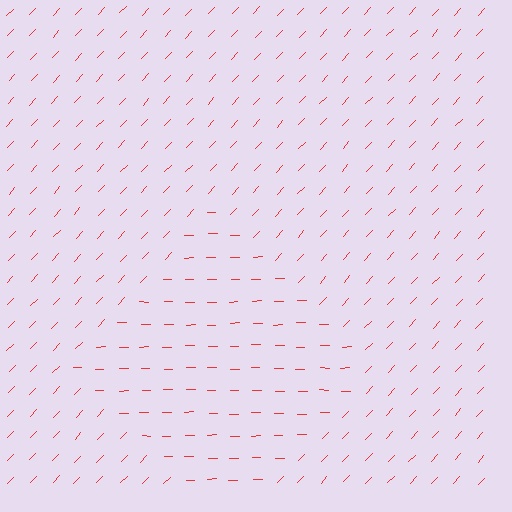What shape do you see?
I see a diamond.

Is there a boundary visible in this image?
Yes, there is a texture boundary formed by a change in line orientation.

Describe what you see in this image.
The image is filled with small red line segments. A diamond region in the image has lines oriented differently from the surrounding lines, creating a visible texture boundary.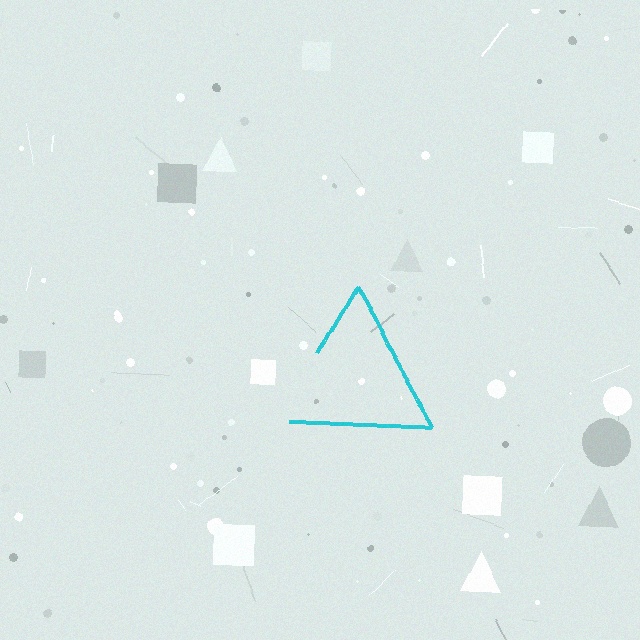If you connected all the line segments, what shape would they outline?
They would outline a triangle.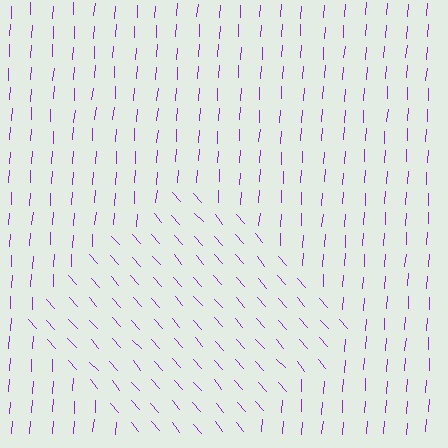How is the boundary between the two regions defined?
The boundary is defined purely by a change in line orientation (approximately 45 degrees difference). All lines are the same color and thickness.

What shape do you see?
I see a diamond.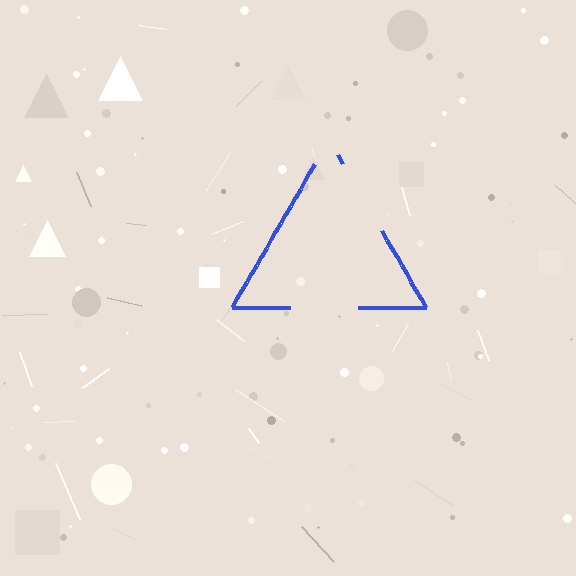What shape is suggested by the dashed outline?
The dashed outline suggests a triangle.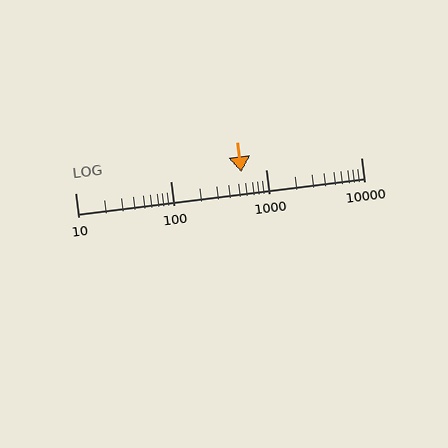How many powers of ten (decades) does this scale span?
The scale spans 3 decades, from 10 to 10000.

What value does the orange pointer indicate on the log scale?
The pointer indicates approximately 560.